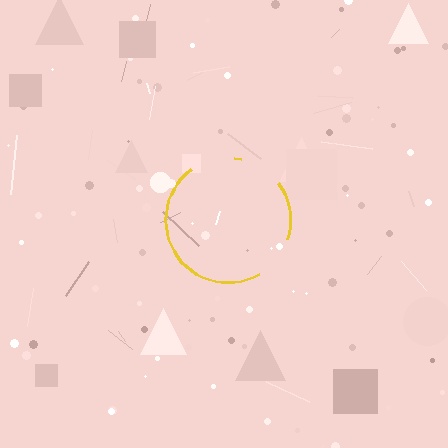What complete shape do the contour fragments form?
The contour fragments form a circle.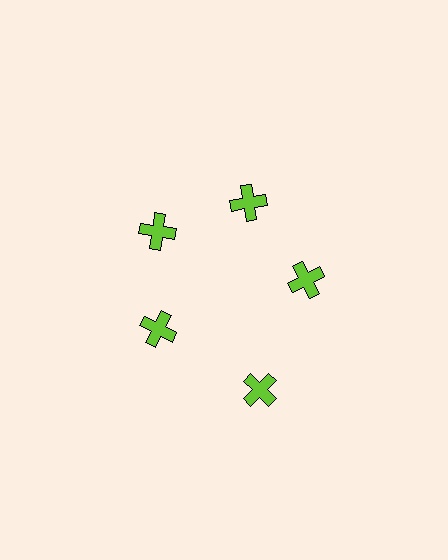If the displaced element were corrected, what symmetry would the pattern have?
It would have 5-fold rotational symmetry — the pattern would map onto itself every 72 degrees.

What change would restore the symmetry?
The symmetry would be restored by moving it inward, back onto the ring so that all 5 crosses sit at equal angles and equal distance from the center.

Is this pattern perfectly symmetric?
No. The 5 lime crosses are arranged in a ring, but one element near the 5 o'clock position is pushed outward from the center, breaking the 5-fold rotational symmetry.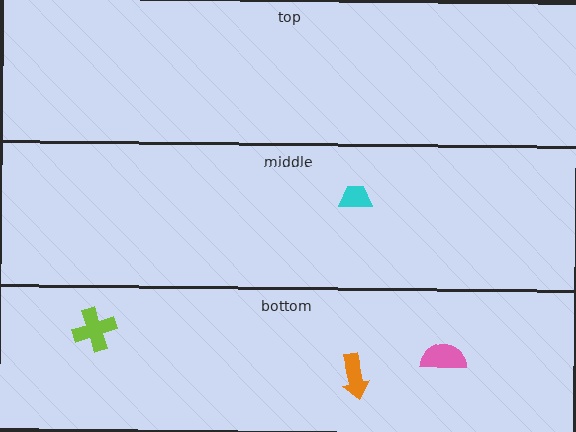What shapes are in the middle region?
The cyan trapezoid.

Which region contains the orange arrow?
The bottom region.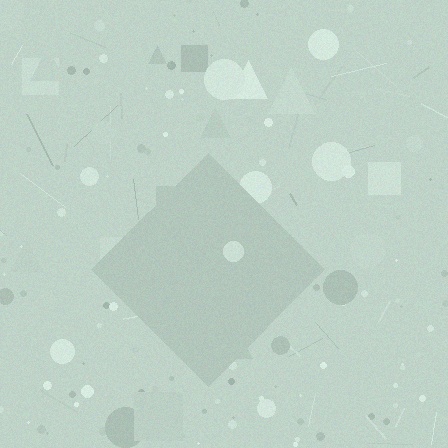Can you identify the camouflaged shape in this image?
The camouflaged shape is a diamond.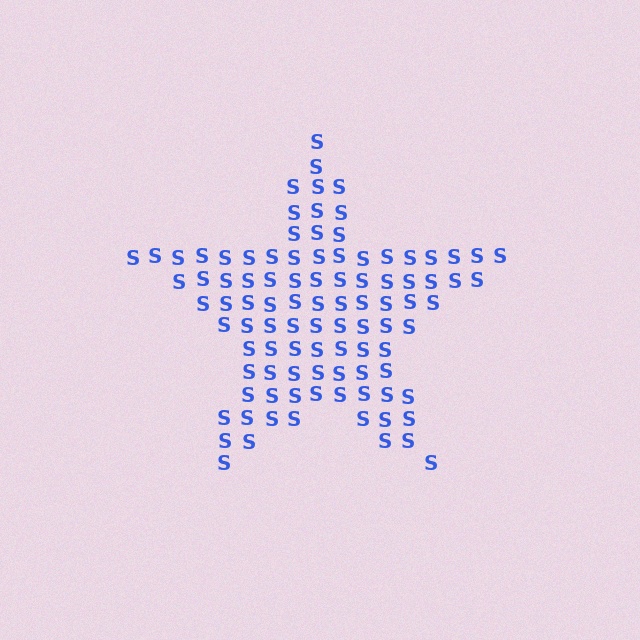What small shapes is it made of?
It is made of small letter S's.